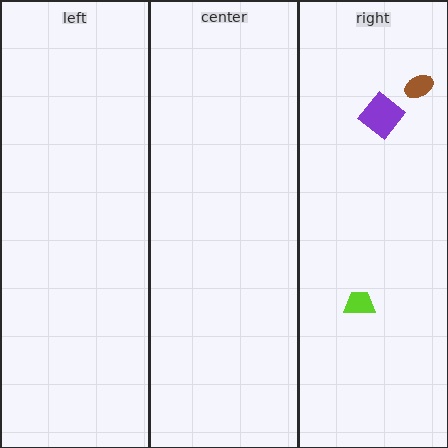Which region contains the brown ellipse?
The right region.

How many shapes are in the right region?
3.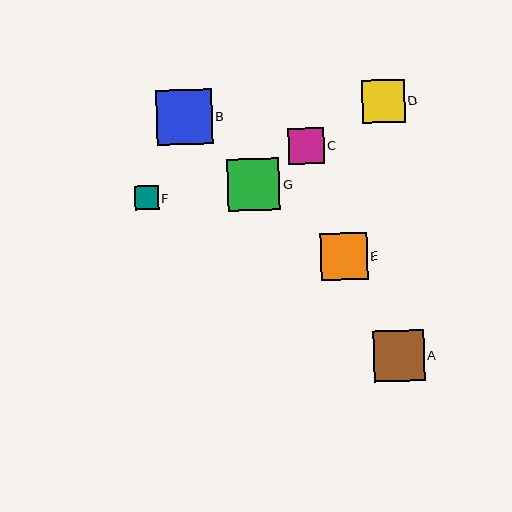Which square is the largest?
Square B is the largest with a size of approximately 56 pixels.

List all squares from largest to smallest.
From largest to smallest: B, G, A, E, D, C, F.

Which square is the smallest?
Square F is the smallest with a size of approximately 23 pixels.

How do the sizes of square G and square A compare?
Square G and square A are approximately the same size.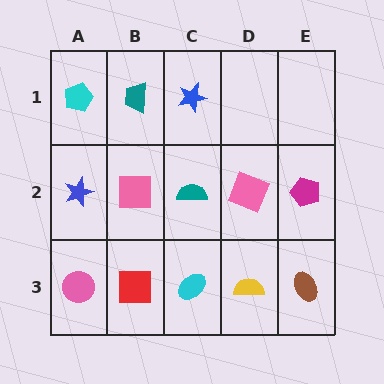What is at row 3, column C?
A cyan ellipse.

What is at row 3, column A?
A pink circle.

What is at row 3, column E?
A brown ellipse.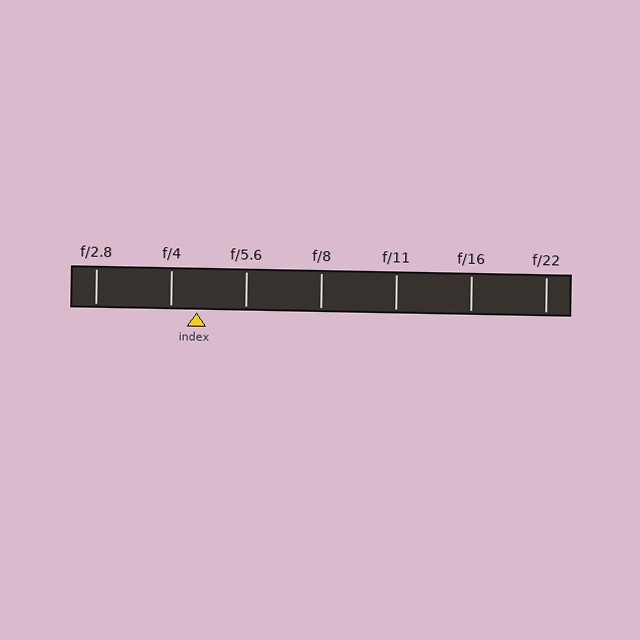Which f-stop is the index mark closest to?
The index mark is closest to f/4.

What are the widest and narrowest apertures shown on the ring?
The widest aperture shown is f/2.8 and the narrowest is f/22.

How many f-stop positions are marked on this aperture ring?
There are 7 f-stop positions marked.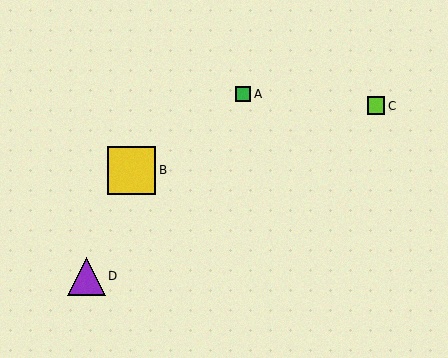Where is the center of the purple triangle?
The center of the purple triangle is at (86, 276).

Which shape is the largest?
The yellow square (labeled B) is the largest.